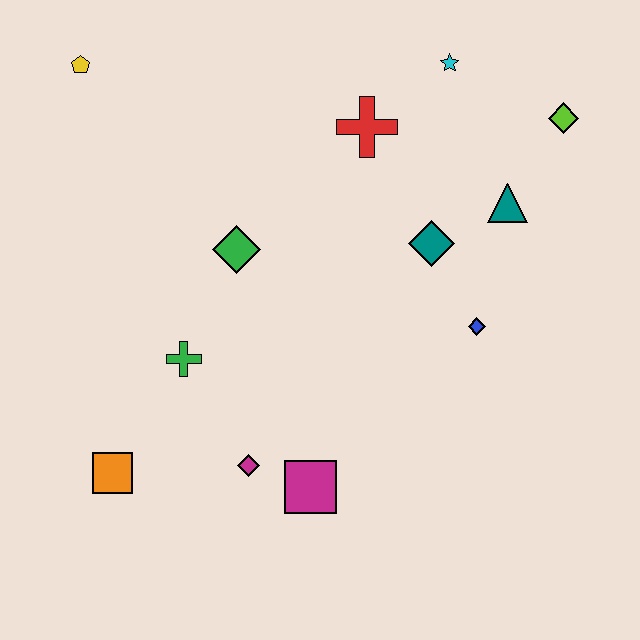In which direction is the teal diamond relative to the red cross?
The teal diamond is below the red cross.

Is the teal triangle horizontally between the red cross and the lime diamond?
Yes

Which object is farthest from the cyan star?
The orange square is farthest from the cyan star.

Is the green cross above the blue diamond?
No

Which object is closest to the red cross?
The cyan star is closest to the red cross.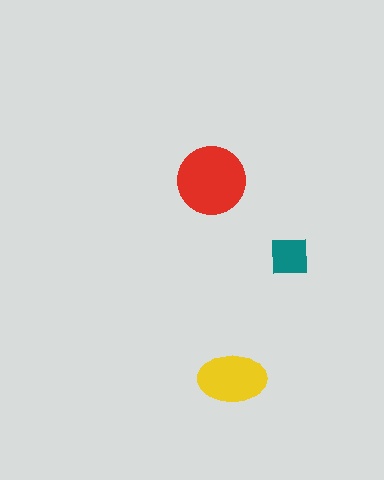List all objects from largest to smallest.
The red circle, the yellow ellipse, the teal square.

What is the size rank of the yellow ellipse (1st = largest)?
2nd.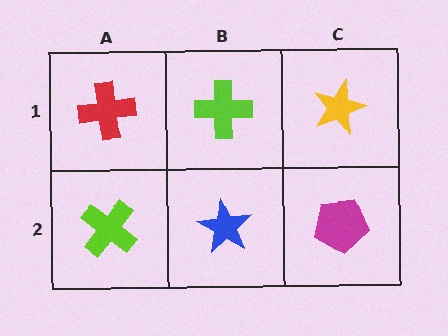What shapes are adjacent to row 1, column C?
A magenta pentagon (row 2, column C), a lime cross (row 1, column B).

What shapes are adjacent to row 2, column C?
A yellow star (row 1, column C), a blue star (row 2, column B).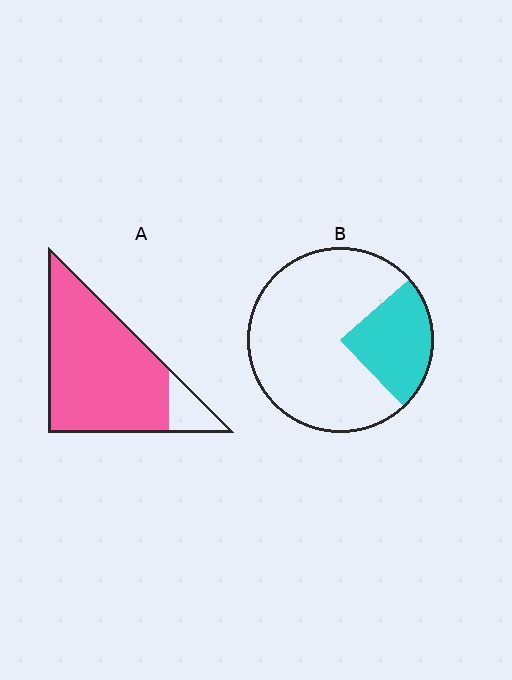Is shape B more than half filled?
No.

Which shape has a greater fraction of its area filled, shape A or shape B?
Shape A.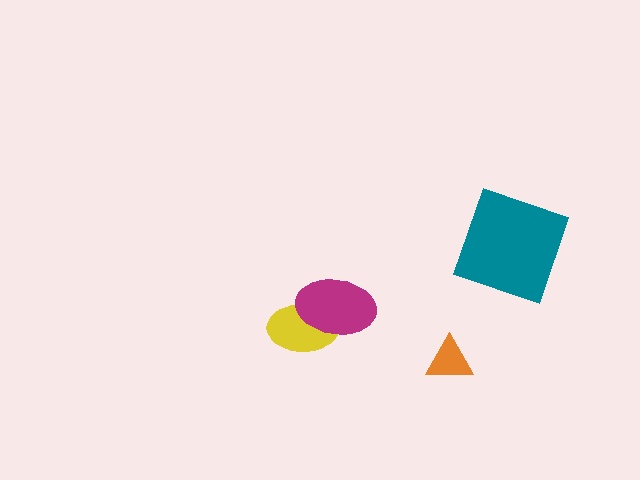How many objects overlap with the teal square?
0 objects overlap with the teal square.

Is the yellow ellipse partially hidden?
Yes, it is partially covered by another shape.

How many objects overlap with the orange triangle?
0 objects overlap with the orange triangle.